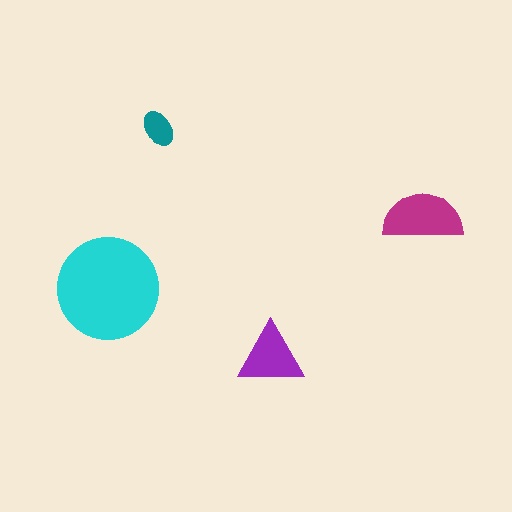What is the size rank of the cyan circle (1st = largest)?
1st.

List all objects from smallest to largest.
The teal ellipse, the purple triangle, the magenta semicircle, the cyan circle.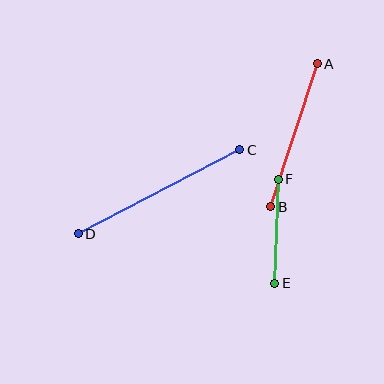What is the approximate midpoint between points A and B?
The midpoint is at approximately (294, 135) pixels.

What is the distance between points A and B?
The distance is approximately 150 pixels.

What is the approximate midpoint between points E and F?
The midpoint is at approximately (277, 231) pixels.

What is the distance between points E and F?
The distance is approximately 104 pixels.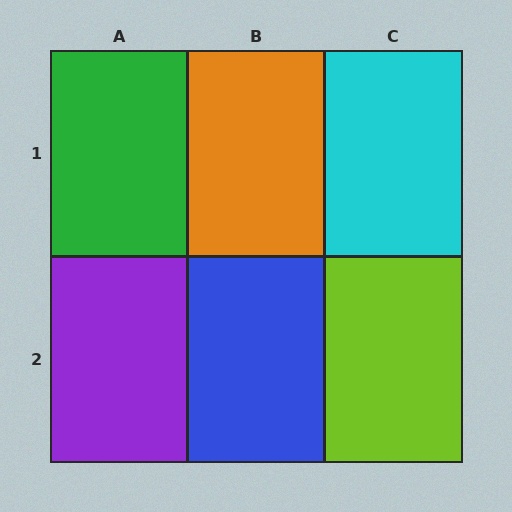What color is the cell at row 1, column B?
Orange.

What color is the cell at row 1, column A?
Green.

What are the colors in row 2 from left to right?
Purple, blue, lime.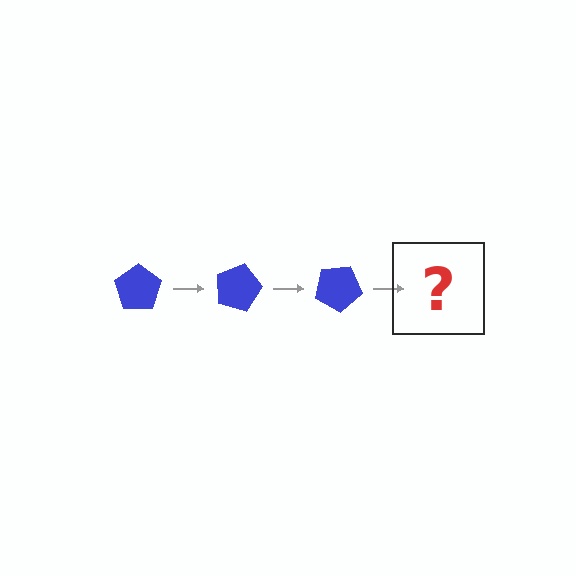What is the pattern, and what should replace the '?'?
The pattern is that the pentagon rotates 15 degrees each step. The '?' should be a blue pentagon rotated 45 degrees.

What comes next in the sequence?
The next element should be a blue pentagon rotated 45 degrees.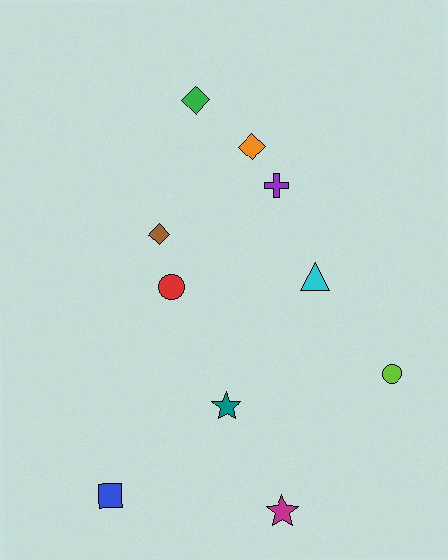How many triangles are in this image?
There is 1 triangle.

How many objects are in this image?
There are 10 objects.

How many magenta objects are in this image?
There is 1 magenta object.